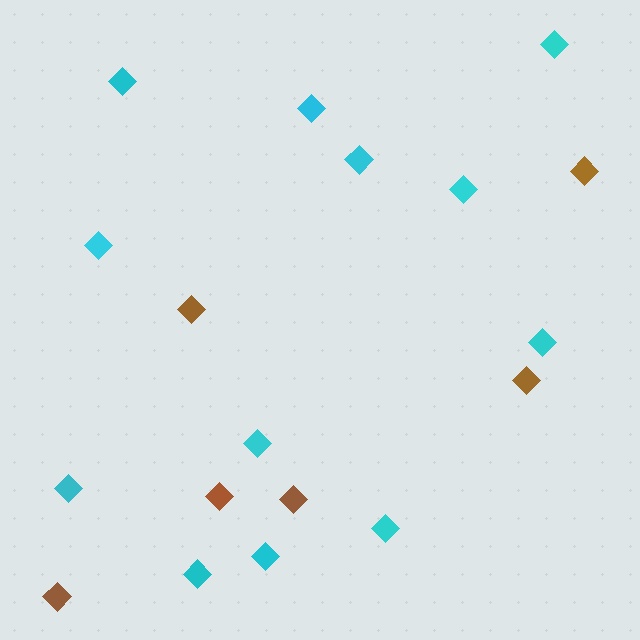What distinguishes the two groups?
There are 2 groups: one group of brown diamonds (6) and one group of cyan diamonds (12).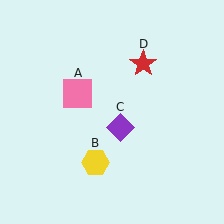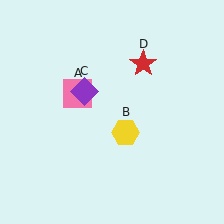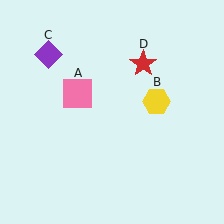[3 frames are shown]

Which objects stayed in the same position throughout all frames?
Pink square (object A) and red star (object D) remained stationary.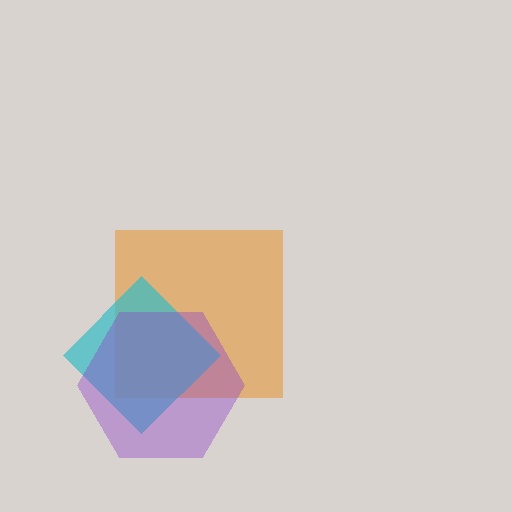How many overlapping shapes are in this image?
There are 3 overlapping shapes in the image.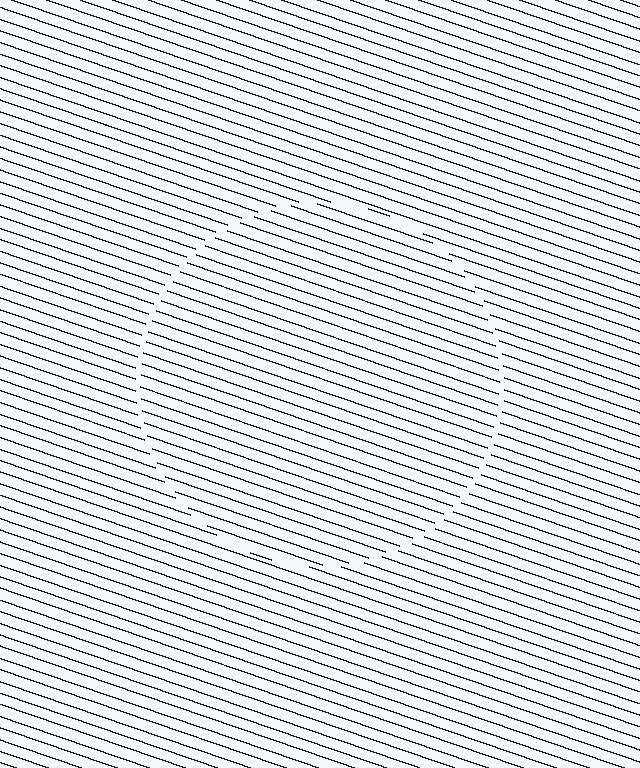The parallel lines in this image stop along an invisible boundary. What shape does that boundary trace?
An illusory circle. The interior of the shape contains the same grating, shifted by half a period — the contour is defined by the phase discontinuity where line-ends from the inner and outer gratings abut.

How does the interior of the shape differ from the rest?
The interior of the shape contains the same grating, shifted by half a period — the contour is defined by the phase discontinuity where line-ends from the inner and outer gratings abut.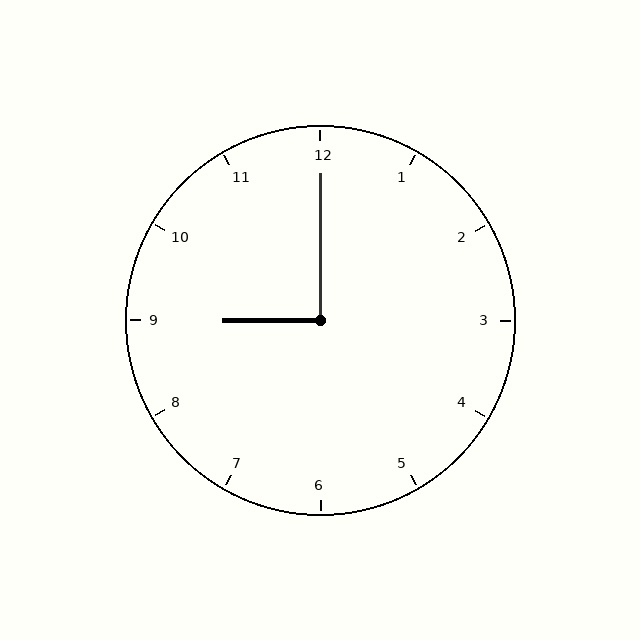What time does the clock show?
9:00.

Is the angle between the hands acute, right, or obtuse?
It is right.